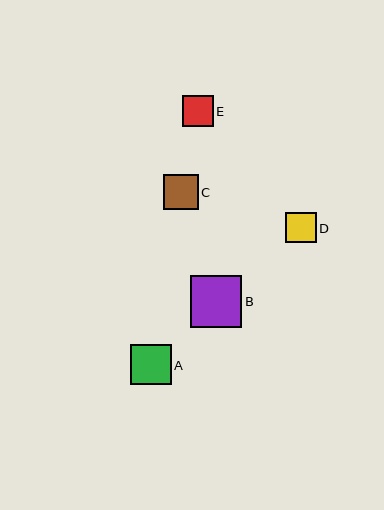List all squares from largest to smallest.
From largest to smallest: B, A, C, E, D.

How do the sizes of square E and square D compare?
Square E and square D are approximately the same size.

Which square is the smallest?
Square D is the smallest with a size of approximately 30 pixels.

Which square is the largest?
Square B is the largest with a size of approximately 52 pixels.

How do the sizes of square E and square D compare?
Square E and square D are approximately the same size.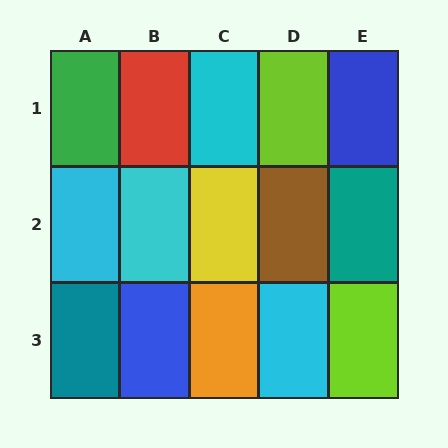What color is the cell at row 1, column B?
Red.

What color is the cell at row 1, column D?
Lime.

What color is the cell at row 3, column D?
Cyan.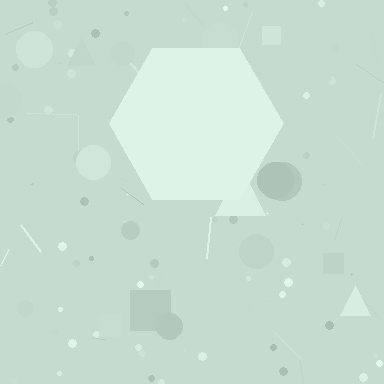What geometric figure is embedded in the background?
A hexagon is embedded in the background.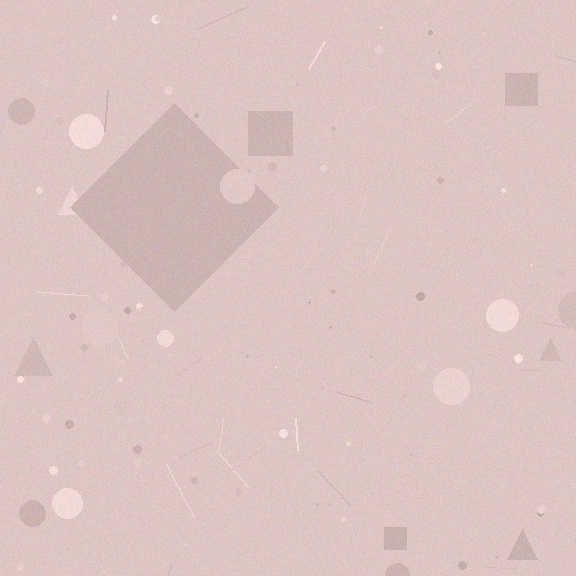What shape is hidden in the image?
A diamond is hidden in the image.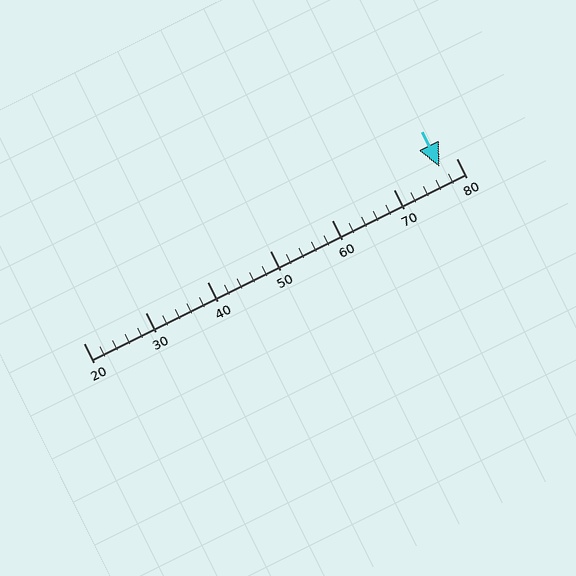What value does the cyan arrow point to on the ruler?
The cyan arrow points to approximately 77.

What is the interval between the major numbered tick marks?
The major tick marks are spaced 10 units apart.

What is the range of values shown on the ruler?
The ruler shows values from 20 to 80.